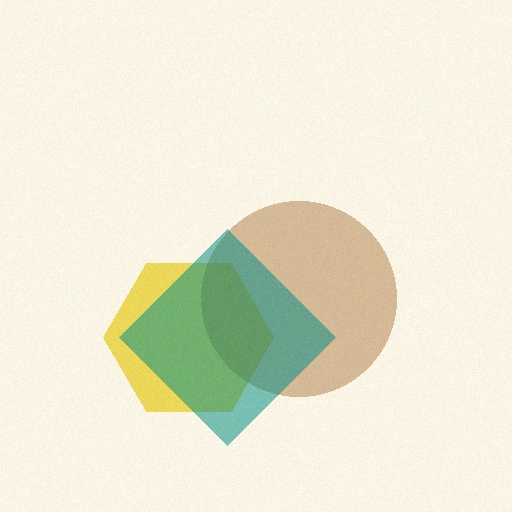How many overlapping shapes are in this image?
There are 3 overlapping shapes in the image.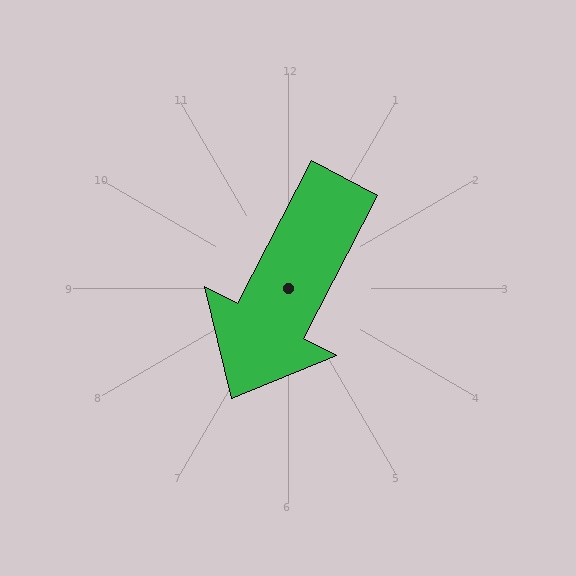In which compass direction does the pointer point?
Southwest.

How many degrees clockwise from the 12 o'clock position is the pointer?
Approximately 207 degrees.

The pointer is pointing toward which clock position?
Roughly 7 o'clock.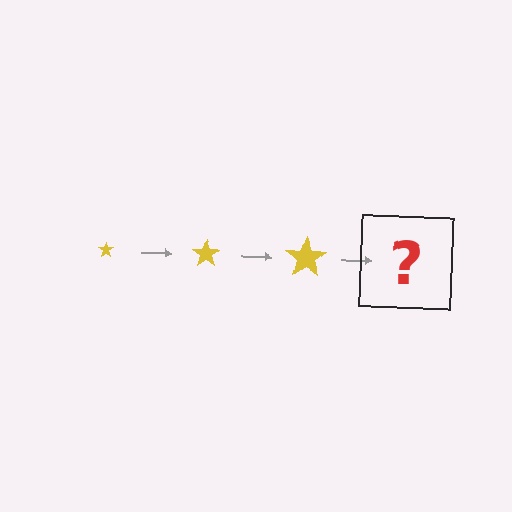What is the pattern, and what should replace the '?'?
The pattern is that the star gets progressively larger each step. The '?' should be a yellow star, larger than the previous one.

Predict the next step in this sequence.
The next step is a yellow star, larger than the previous one.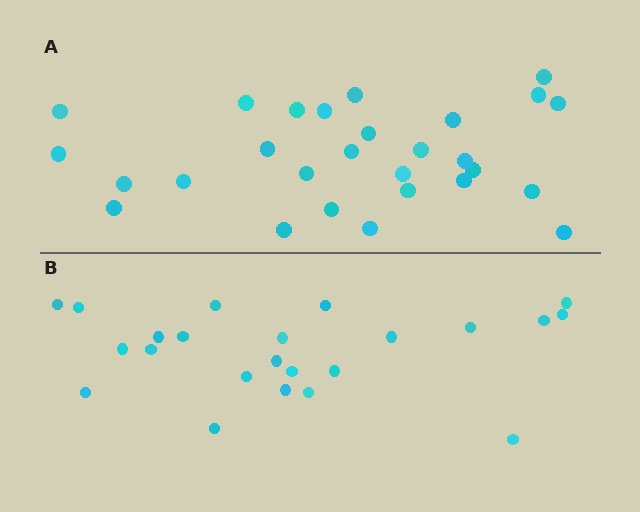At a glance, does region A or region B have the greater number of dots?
Region A (the top region) has more dots.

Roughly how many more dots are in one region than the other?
Region A has about 5 more dots than region B.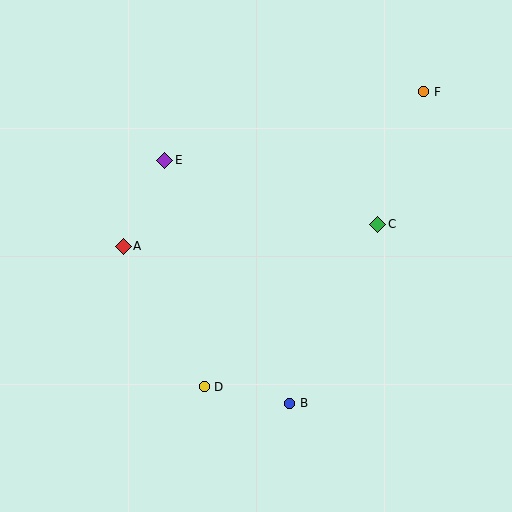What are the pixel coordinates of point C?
Point C is at (378, 224).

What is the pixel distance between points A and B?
The distance between A and B is 229 pixels.